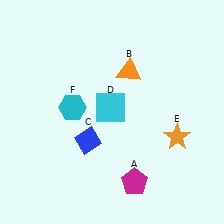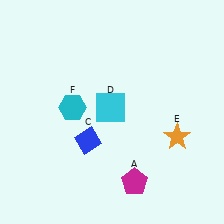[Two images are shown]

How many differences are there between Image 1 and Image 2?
There is 1 difference between the two images.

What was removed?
The orange triangle (B) was removed in Image 2.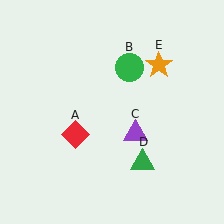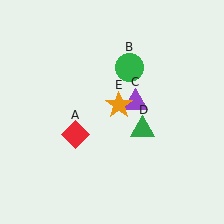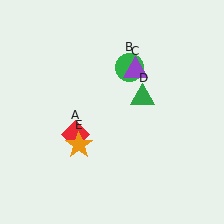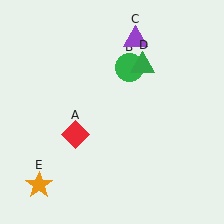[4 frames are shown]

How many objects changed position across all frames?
3 objects changed position: purple triangle (object C), green triangle (object D), orange star (object E).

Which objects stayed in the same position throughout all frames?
Red diamond (object A) and green circle (object B) remained stationary.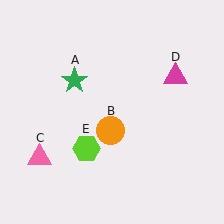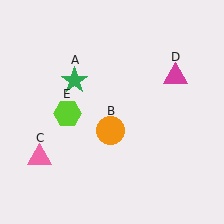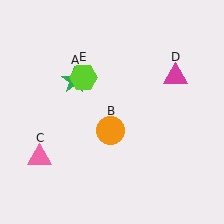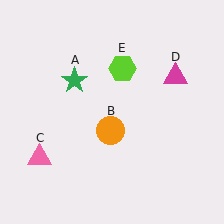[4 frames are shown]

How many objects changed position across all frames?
1 object changed position: lime hexagon (object E).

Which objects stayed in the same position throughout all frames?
Green star (object A) and orange circle (object B) and pink triangle (object C) and magenta triangle (object D) remained stationary.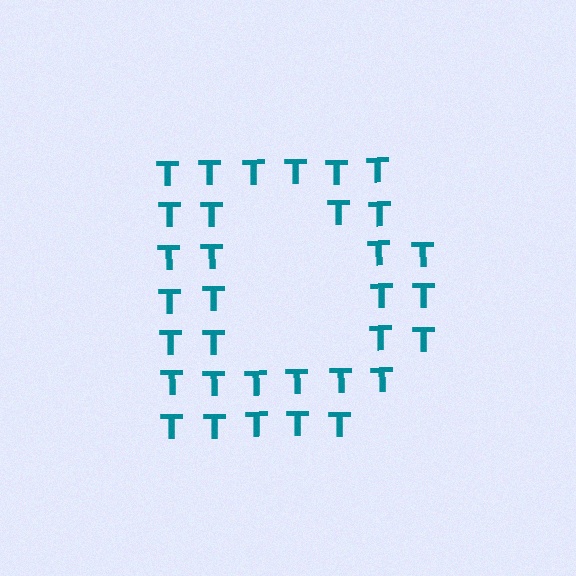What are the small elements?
The small elements are letter T's.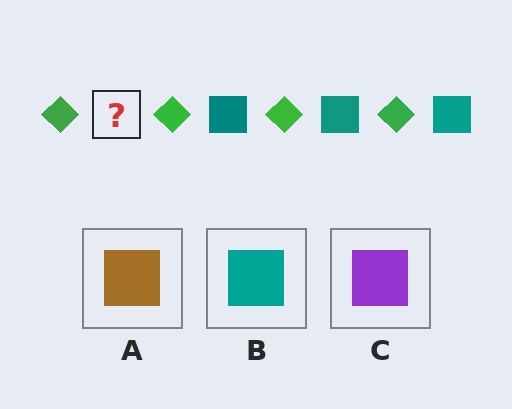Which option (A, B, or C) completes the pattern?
B.